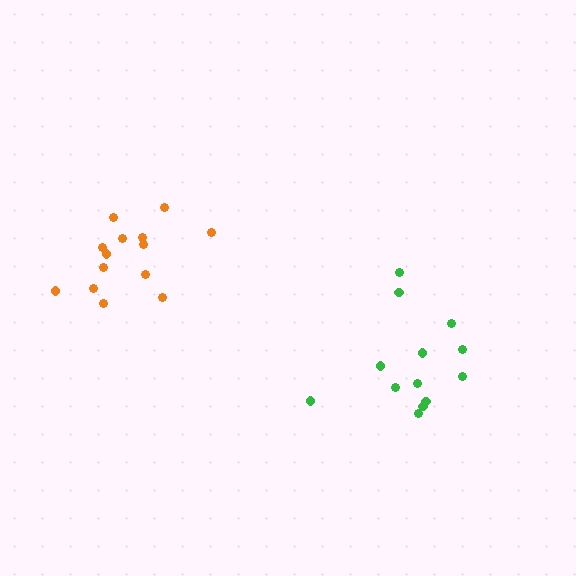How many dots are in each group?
Group 1: 13 dots, Group 2: 14 dots (27 total).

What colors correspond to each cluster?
The clusters are colored: green, orange.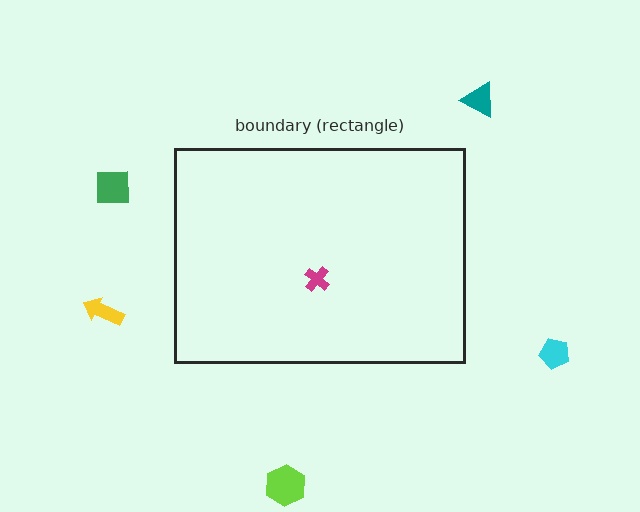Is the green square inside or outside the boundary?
Outside.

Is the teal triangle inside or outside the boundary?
Outside.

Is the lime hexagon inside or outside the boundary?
Outside.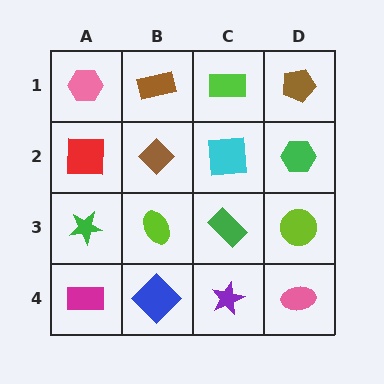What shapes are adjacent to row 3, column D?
A green hexagon (row 2, column D), a pink ellipse (row 4, column D), a green rectangle (row 3, column C).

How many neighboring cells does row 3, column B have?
4.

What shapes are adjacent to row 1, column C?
A cyan square (row 2, column C), a brown rectangle (row 1, column B), a brown pentagon (row 1, column D).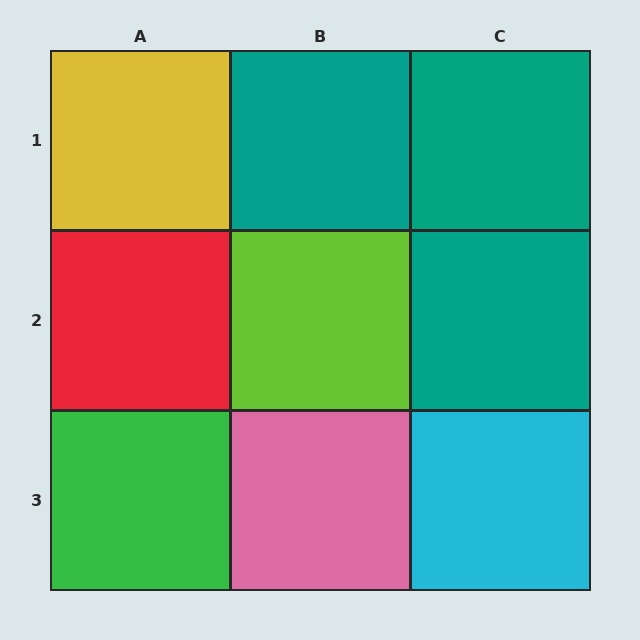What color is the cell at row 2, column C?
Teal.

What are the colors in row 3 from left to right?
Green, pink, cyan.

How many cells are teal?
3 cells are teal.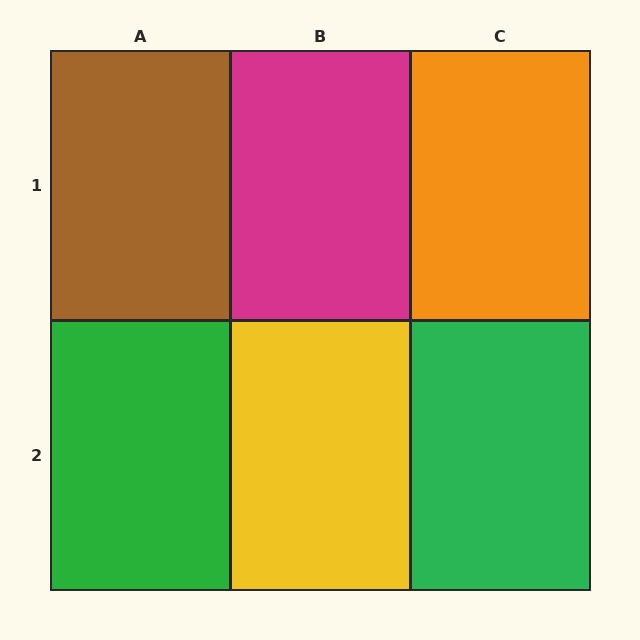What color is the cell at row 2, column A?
Green.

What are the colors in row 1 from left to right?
Brown, magenta, orange.